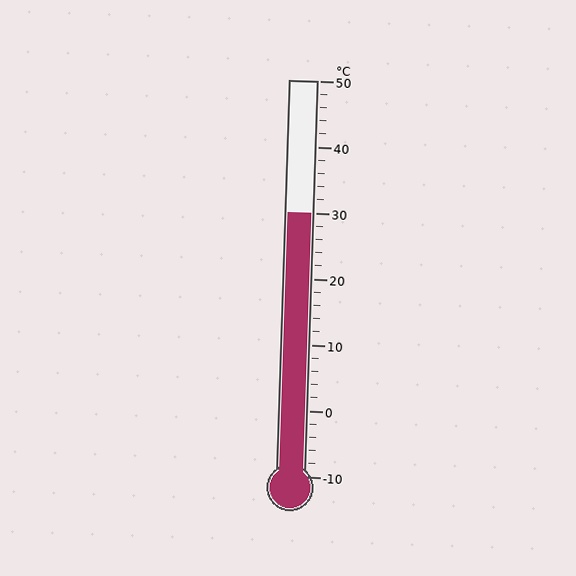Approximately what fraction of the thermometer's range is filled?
The thermometer is filled to approximately 65% of its range.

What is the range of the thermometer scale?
The thermometer scale ranges from -10°C to 50°C.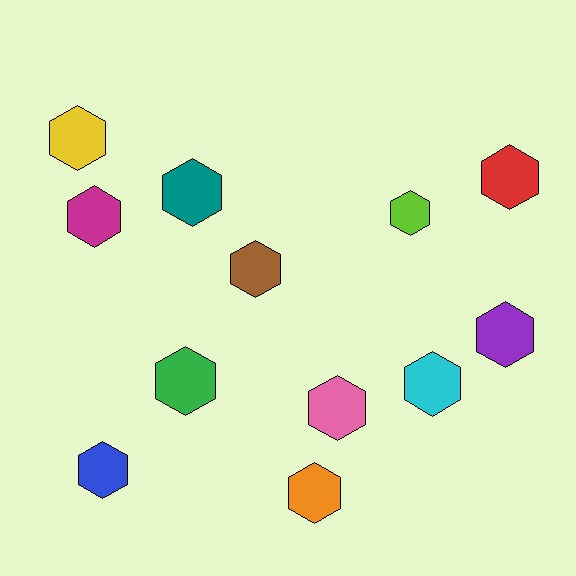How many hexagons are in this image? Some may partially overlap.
There are 12 hexagons.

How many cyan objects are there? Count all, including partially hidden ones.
There is 1 cyan object.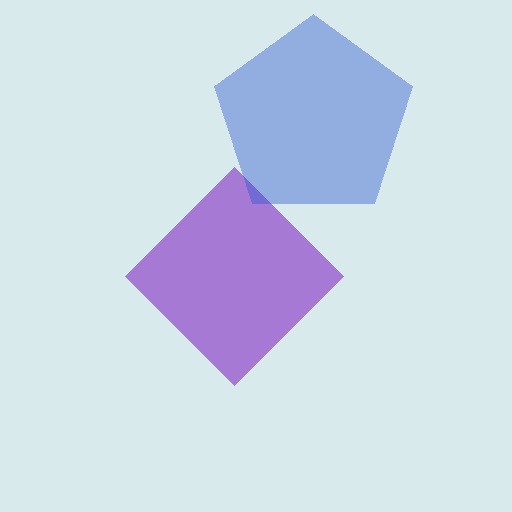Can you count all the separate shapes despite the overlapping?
Yes, there are 2 separate shapes.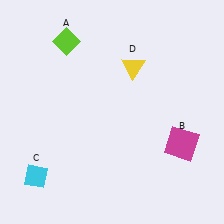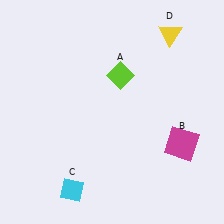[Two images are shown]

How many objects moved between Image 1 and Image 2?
3 objects moved between the two images.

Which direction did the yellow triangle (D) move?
The yellow triangle (D) moved right.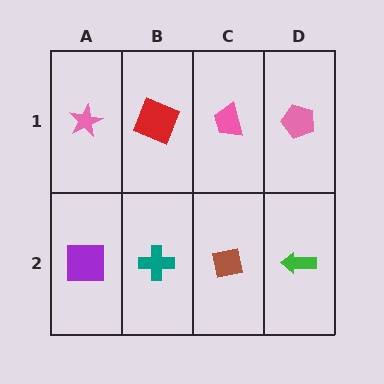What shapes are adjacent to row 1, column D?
A green arrow (row 2, column D), a pink trapezoid (row 1, column C).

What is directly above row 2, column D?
A pink pentagon.